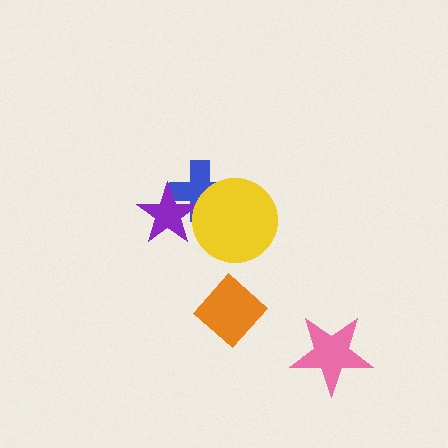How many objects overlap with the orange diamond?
0 objects overlap with the orange diamond.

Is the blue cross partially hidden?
Yes, it is partially covered by another shape.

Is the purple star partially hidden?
Yes, it is partially covered by another shape.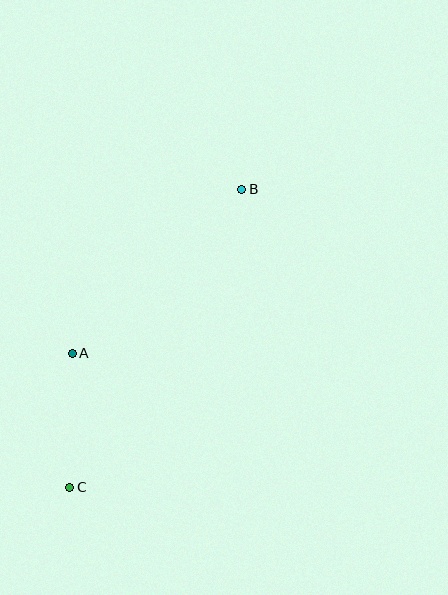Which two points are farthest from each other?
Points B and C are farthest from each other.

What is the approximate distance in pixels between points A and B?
The distance between A and B is approximately 236 pixels.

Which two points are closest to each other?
Points A and C are closest to each other.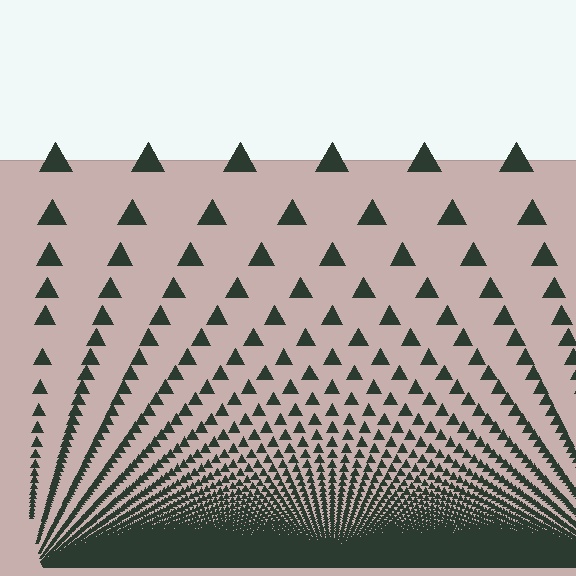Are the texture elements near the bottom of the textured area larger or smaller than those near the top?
Smaller. The gradient is inverted — elements near the bottom are smaller and denser.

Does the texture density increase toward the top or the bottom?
Density increases toward the bottom.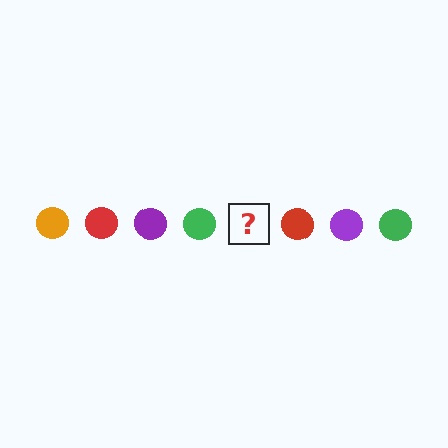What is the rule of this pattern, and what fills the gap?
The rule is that the pattern cycles through orange, red, purple, green circles. The gap should be filled with an orange circle.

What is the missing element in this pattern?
The missing element is an orange circle.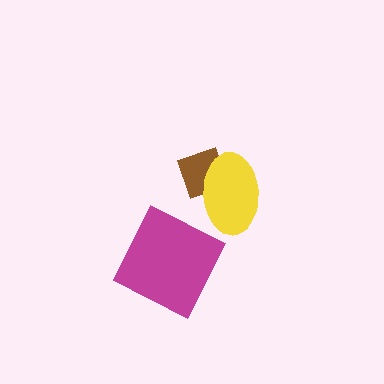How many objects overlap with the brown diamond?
1 object overlaps with the brown diamond.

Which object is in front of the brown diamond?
The yellow ellipse is in front of the brown diamond.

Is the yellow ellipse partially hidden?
No, no other shape covers it.